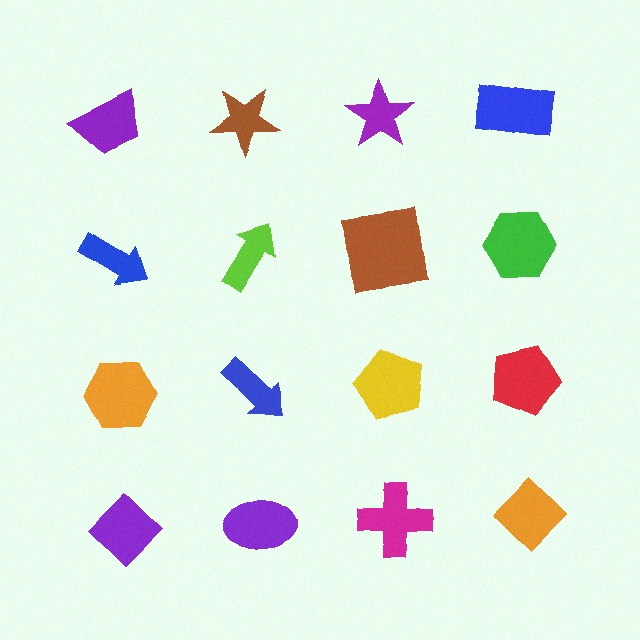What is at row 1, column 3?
A purple star.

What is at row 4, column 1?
A purple diamond.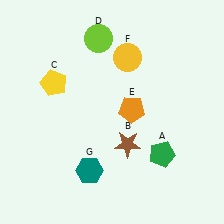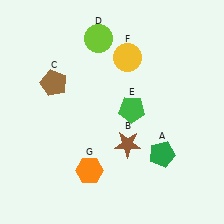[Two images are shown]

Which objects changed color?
C changed from yellow to brown. E changed from orange to green. G changed from teal to orange.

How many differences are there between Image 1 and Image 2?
There are 3 differences between the two images.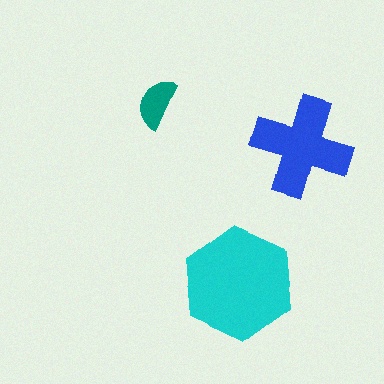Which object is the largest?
The cyan hexagon.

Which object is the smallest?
The teal semicircle.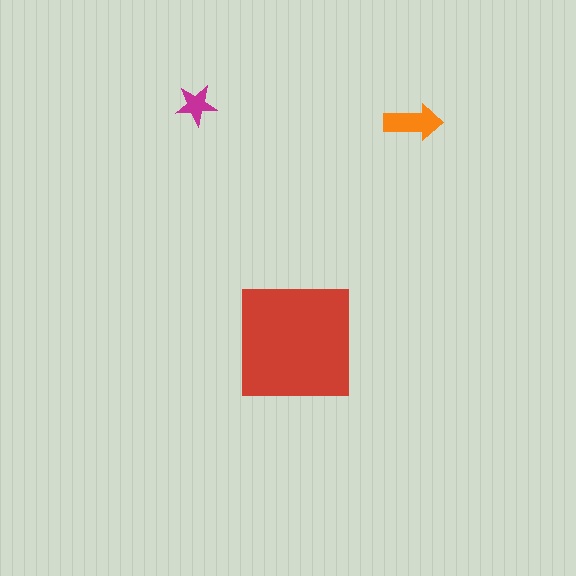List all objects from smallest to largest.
The magenta star, the orange arrow, the red square.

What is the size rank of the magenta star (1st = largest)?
3rd.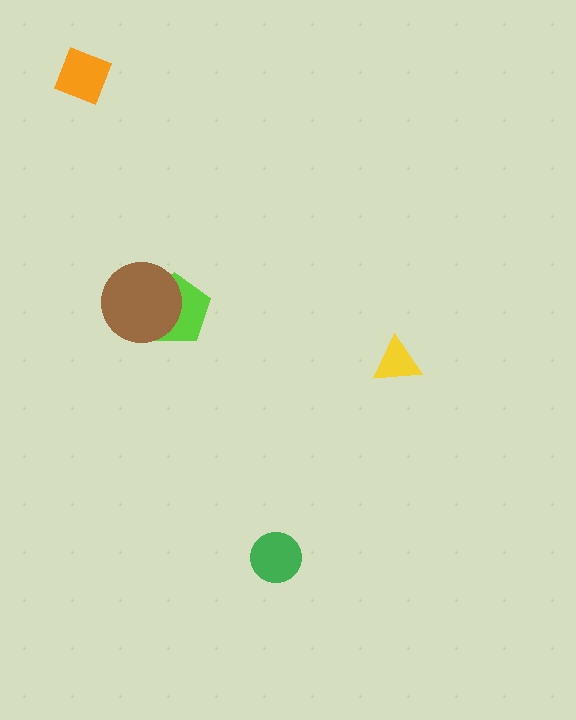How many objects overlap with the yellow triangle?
0 objects overlap with the yellow triangle.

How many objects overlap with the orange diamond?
0 objects overlap with the orange diamond.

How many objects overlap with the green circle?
0 objects overlap with the green circle.